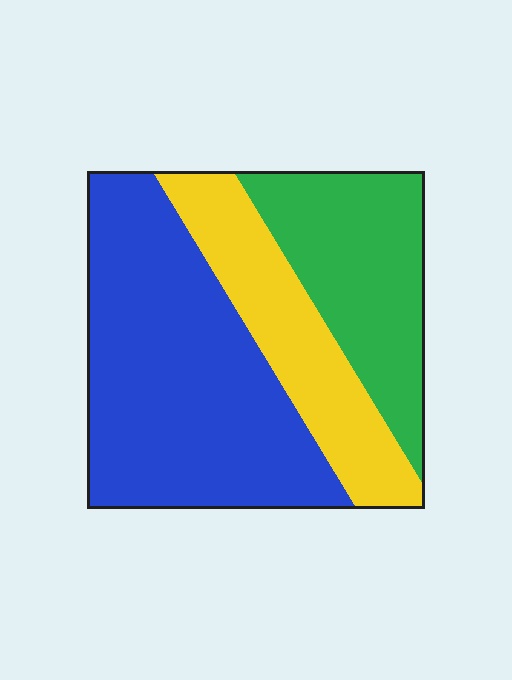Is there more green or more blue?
Blue.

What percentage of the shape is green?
Green takes up about one quarter (1/4) of the shape.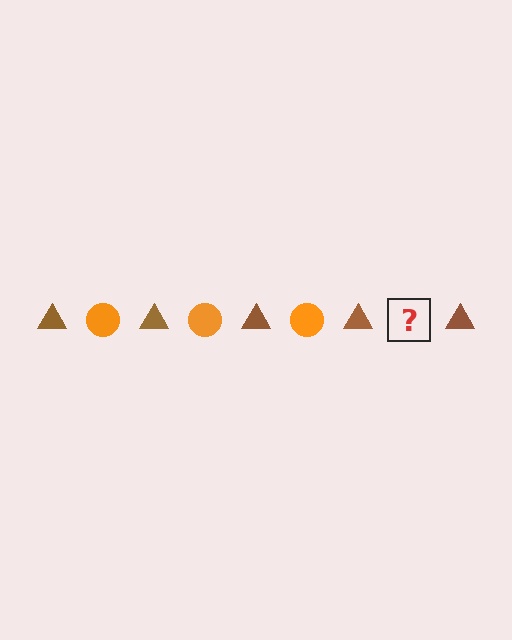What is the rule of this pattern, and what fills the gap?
The rule is that the pattern alternates between brown triangle and orange circle. The gap should be filled with an orange circle.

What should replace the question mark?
The question mark should be replaced with an orange circle.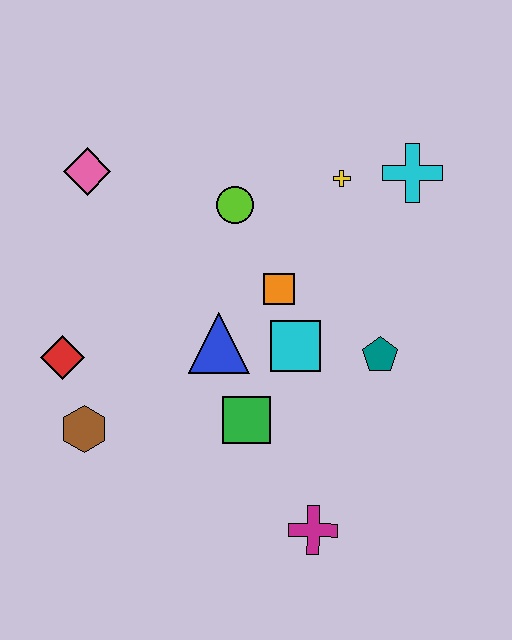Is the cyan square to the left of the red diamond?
No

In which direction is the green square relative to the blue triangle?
The green square is below the blue triangle.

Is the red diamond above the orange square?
No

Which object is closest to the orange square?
The cyan square is closest to the orange square.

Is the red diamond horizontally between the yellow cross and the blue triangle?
No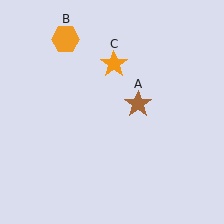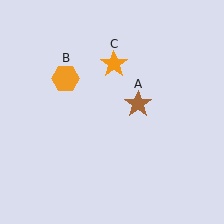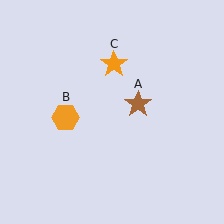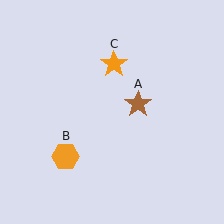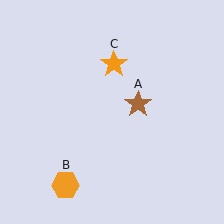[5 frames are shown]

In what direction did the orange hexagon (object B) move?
The orange hexagon (object B) moved down.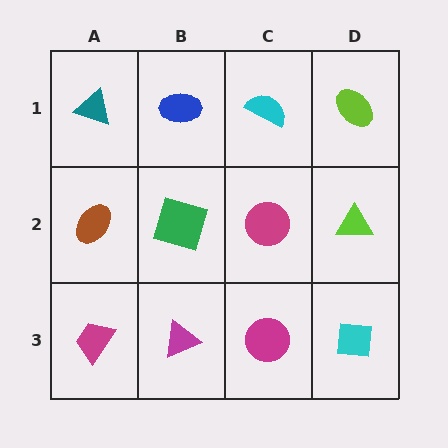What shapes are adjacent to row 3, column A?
A brown ellipse (row 2, column A), a magenta triangle (row 3, column B).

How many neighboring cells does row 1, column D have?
2.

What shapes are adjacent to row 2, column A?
A teal triangle (row 1, column A), a magenta trapezoid (row 3, column A), a green square (row 2, column B).